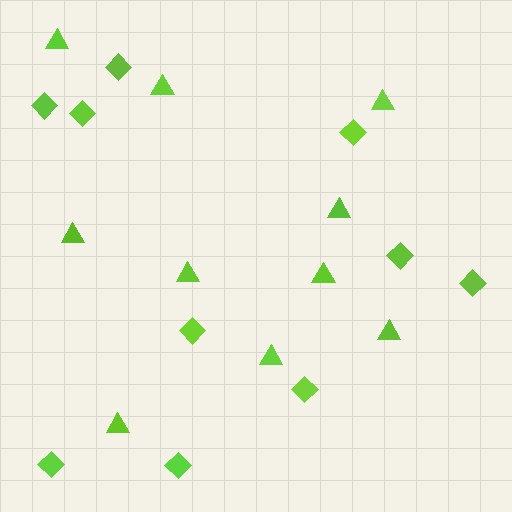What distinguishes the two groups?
There are 2 groups: one group of diamonds (10) and one group of triangles (10).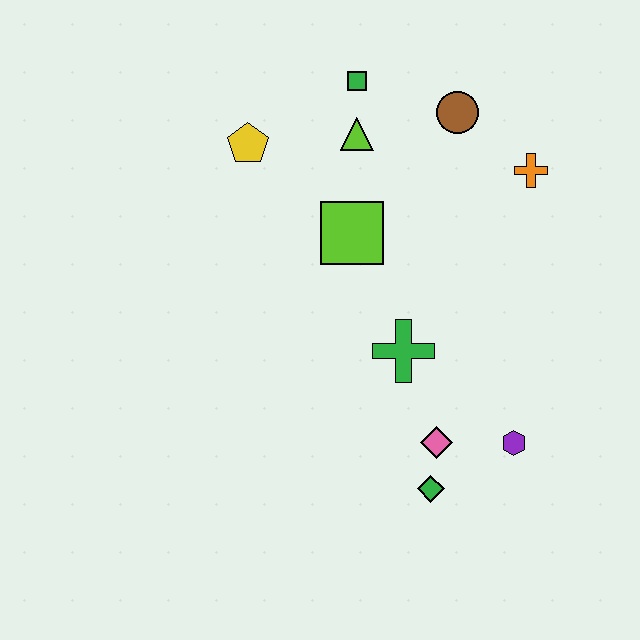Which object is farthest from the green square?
The green diamond is farthest from the green square.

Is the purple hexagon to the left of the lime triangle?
No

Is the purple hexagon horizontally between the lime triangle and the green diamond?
No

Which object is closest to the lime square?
The lime triangle is closest to the lime square.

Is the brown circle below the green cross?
No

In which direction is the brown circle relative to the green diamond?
The brown circle is above the green diamond.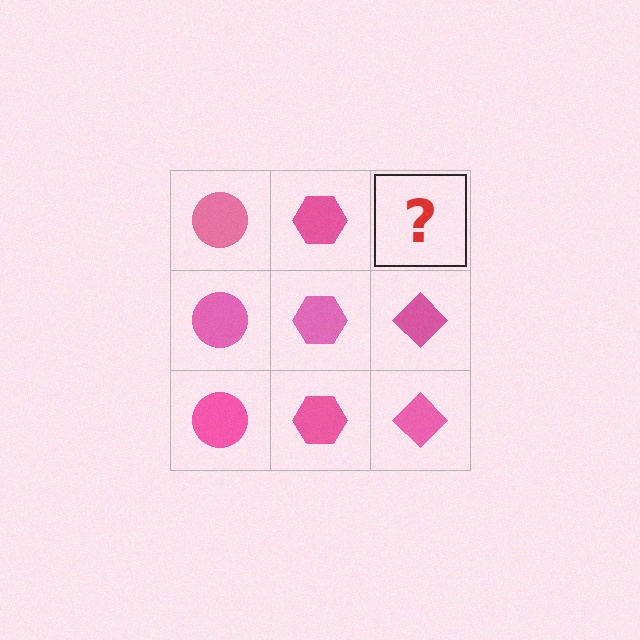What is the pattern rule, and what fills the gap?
The rule is that each column has a consistent shape. The gap should be filled with a pink diamond.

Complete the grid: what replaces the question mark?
The question mark should be replaced with a pink diamond.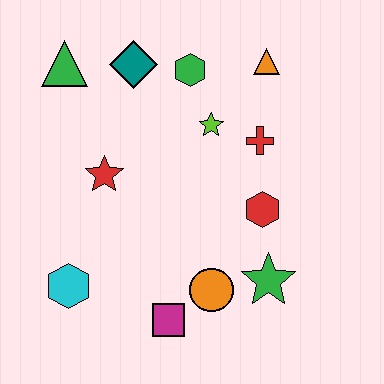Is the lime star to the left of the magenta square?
No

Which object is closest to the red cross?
The lime star is closest to the red cross.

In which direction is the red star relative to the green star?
The red star is to the left of the green star.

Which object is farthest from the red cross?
The cyan hexagon is farthest from the red cross.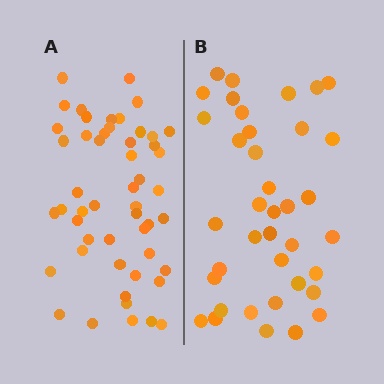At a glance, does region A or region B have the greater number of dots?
Region A (the left region) has more dots.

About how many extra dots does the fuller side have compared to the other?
Region A has approximately 15 more dots than region B.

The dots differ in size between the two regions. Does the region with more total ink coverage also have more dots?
No. Region B has more total ink coverage because its dots are larger, but region A actually contains more individual dots. Total area can be misleading — the number of items is what matters here.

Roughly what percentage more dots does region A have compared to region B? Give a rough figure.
About 35% more.